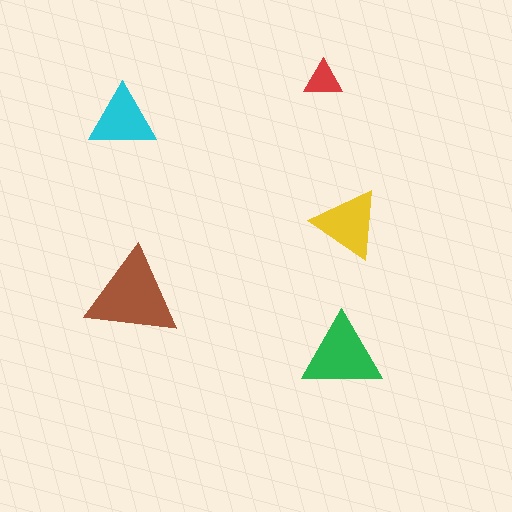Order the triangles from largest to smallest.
the brown one, the green one, the yellow one, the cyan one, the red one.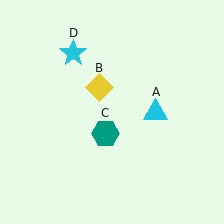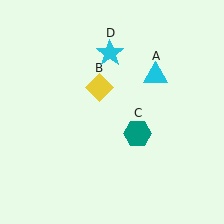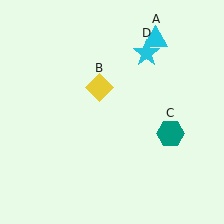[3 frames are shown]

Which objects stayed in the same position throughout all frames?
Yellow diamond (object B) remained stationary.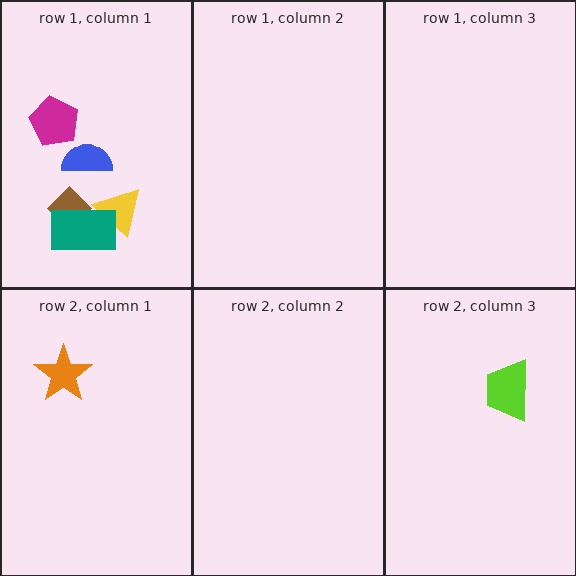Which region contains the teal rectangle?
The row 1, column 1 region.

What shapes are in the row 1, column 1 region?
The brown diamond, the magenta pentagon, the blue semicircle, the yellow triangle, the teal rectangle.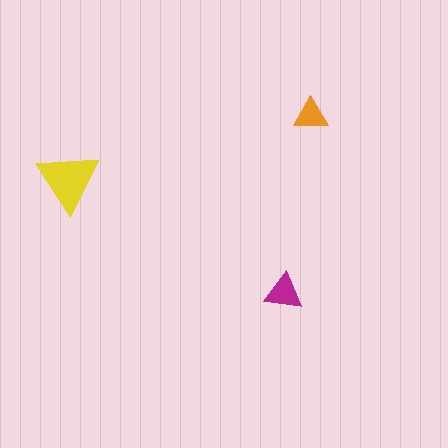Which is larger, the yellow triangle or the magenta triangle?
The yellow one.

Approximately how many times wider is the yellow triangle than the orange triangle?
About 2 times wider.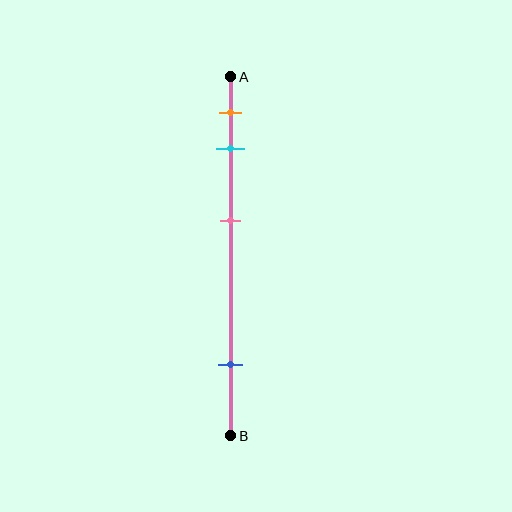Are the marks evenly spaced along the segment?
No, the marks are not evenly spaced.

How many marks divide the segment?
There are 4 marks dividing the segment.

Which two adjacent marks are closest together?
The orange and cyan marks are the closest adjacent pair.